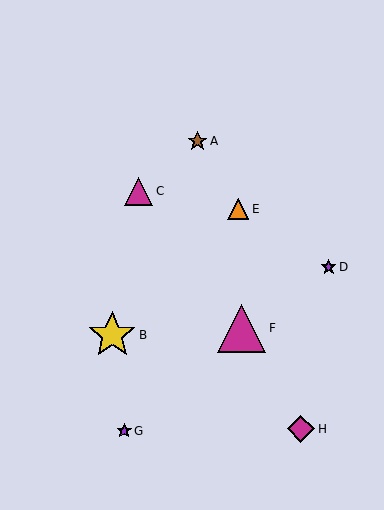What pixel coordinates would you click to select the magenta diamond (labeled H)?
Click at (301, 429) to select the magenta diamond H.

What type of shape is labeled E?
Shape E is an orange triangle.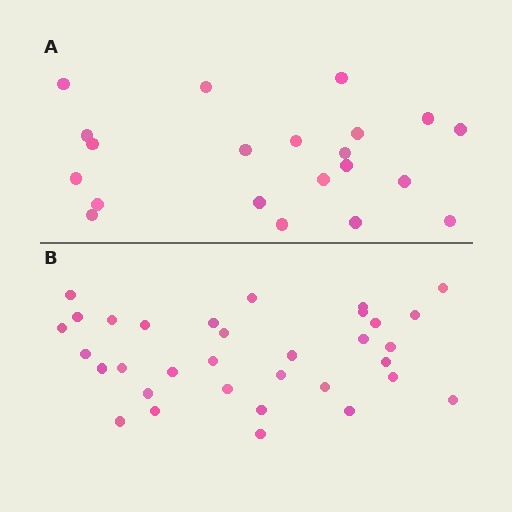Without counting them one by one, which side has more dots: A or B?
Region B (the bottom region) has more dots.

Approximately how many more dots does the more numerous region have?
Region B has roughly 12 or so more dots than region A.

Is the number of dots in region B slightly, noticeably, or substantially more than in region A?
Region B has substantially more. The ratio is roughly 1.6 to 1.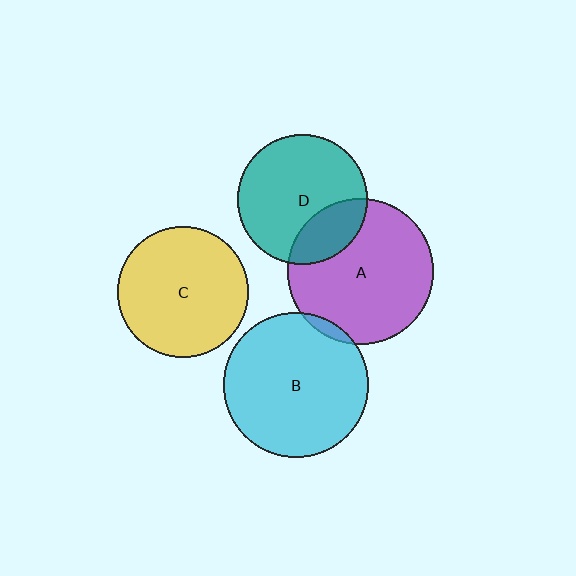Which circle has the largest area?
Circle A (purple).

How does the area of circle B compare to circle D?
Approximately 1.2 times.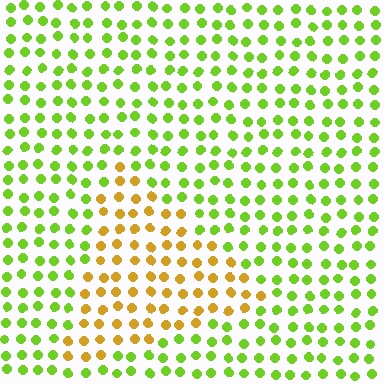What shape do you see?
I see a triangle.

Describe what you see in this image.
The image is filled with small lime elements in a uniform arrangement. A triangle-shaped region is visible where the elements are tinted to a slightly different hue, forming a subtle color boundary.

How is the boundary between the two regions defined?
The boundary is defined purely by a slight shift in hue (about 51 degrees). Spacing, size, and orientation are identical on both sides.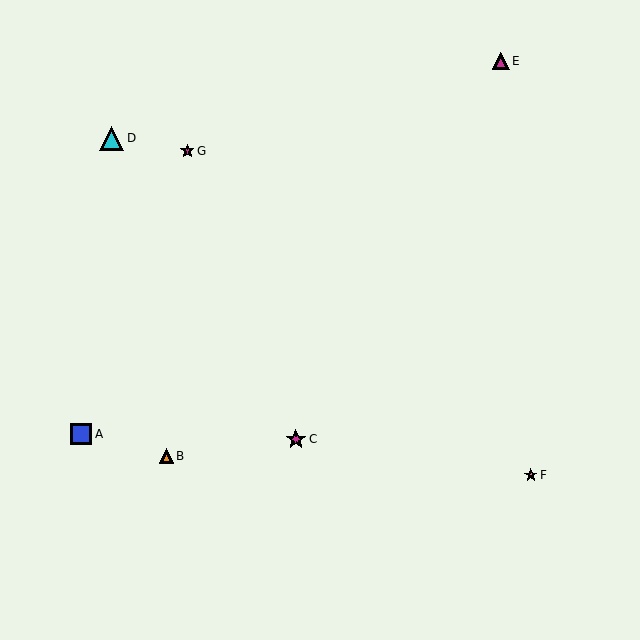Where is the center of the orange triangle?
The center of the orange triangle is at (166, 456).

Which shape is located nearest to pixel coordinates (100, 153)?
The cyan triangle (labeled D) at (111, 138) is nearest to that location.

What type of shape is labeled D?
Shape D is a cyan triangle.